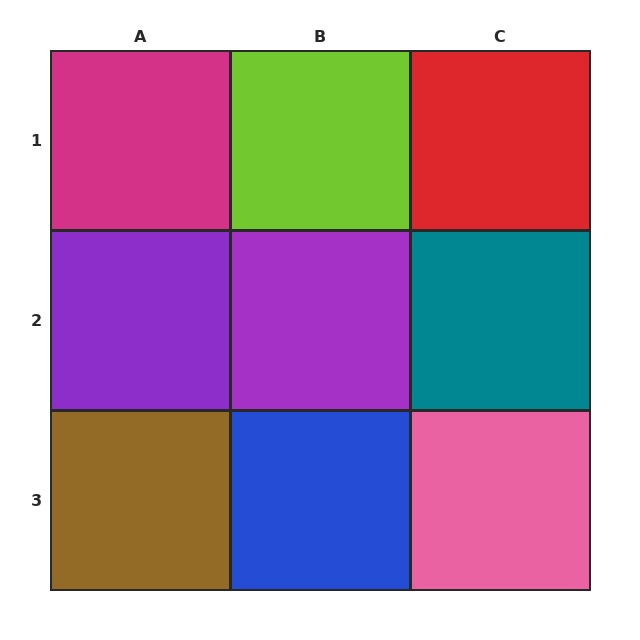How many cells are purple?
2 cells are purple.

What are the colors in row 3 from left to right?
Brown, blue, pink.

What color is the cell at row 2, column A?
Purple.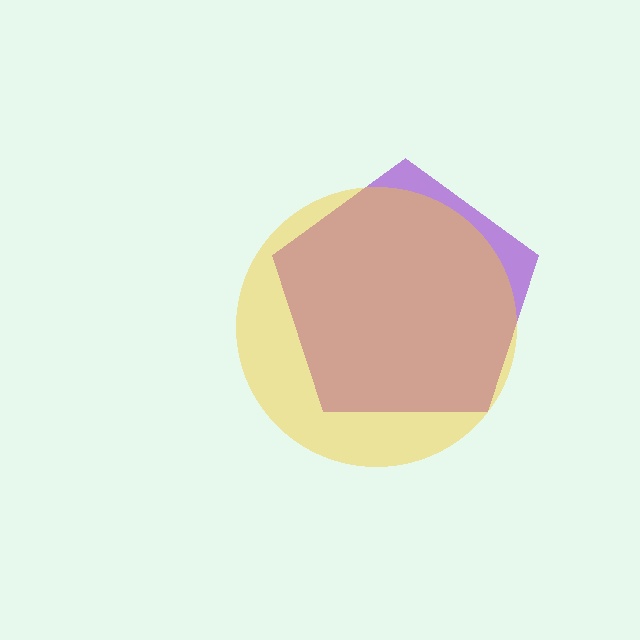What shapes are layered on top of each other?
The layered shapes are: a purple pentagon, a yellow circle.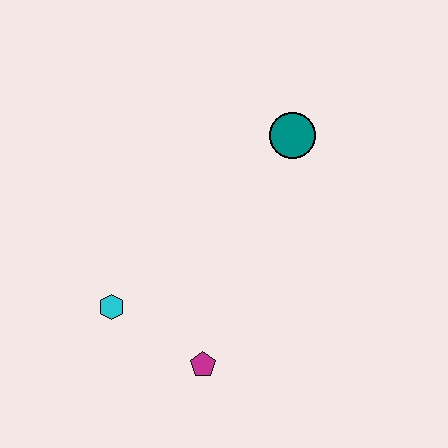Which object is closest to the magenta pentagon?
The cyan hexagon is closest to the magenta pentagon.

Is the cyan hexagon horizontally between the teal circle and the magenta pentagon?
No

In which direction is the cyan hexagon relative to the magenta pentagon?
The cyan hexagon is to the left of the magenta pentagon.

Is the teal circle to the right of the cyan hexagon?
Yes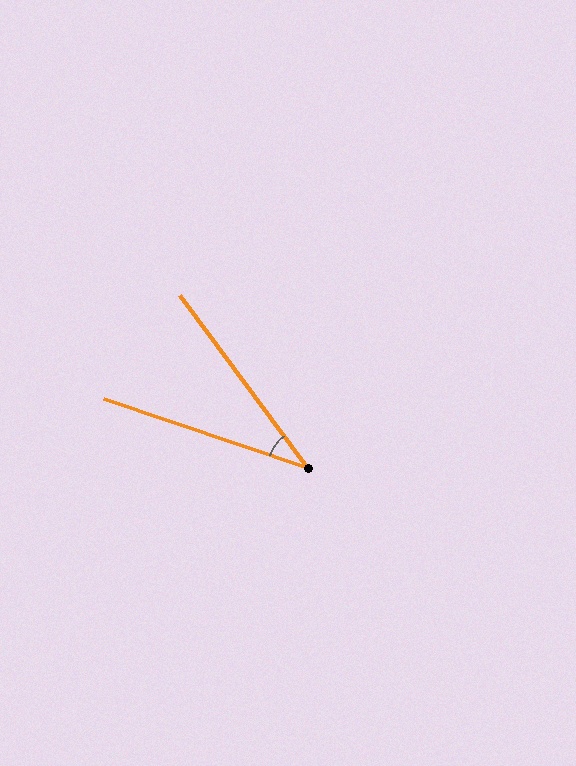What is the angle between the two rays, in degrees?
Approximately 35 degrees.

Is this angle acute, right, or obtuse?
It is acute.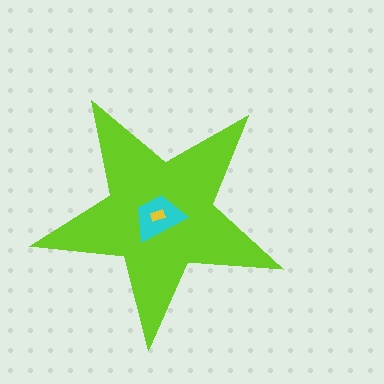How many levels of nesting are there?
3.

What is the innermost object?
The yellow rectangle.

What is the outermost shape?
The lime star.